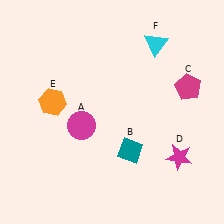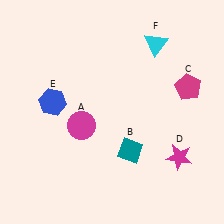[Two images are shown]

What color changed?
The hexagon (E) changed from orange in Image 1 to blue in Image 2.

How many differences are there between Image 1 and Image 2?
There is 1 difference between the two images.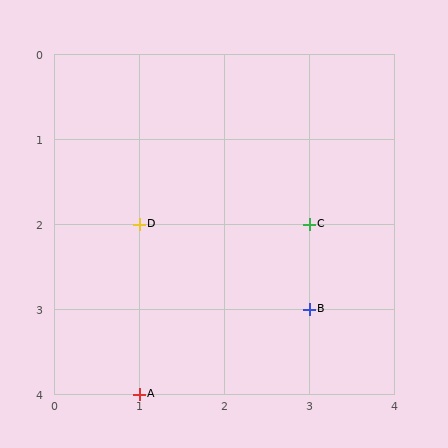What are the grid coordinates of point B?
Point B is at grid coordinates (3, 3).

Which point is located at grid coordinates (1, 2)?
Point D is at (1, 2).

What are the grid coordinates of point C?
Point C is at grid coordinates (3, 2).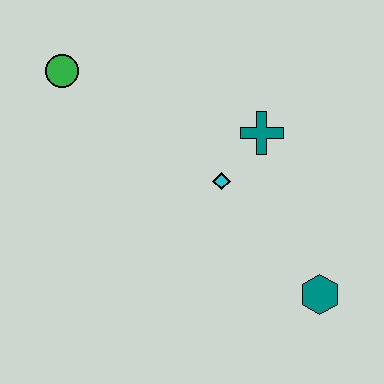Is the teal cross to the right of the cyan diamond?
Yes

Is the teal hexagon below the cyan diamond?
Yes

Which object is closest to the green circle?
The cyan diamond is closest to the green circle.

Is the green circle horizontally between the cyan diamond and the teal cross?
No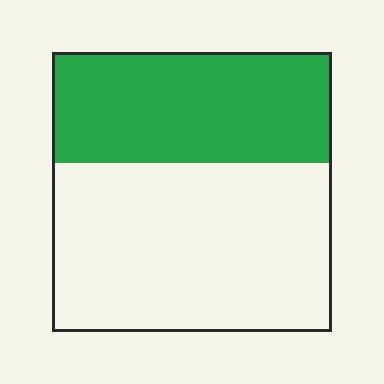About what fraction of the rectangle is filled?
About two fifths (2/5).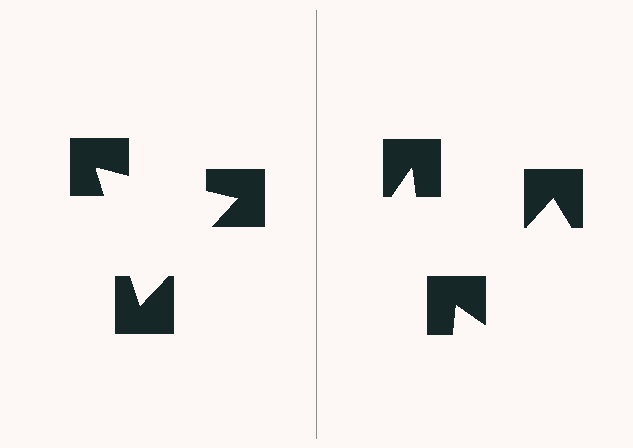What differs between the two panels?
The notched squares are positioned identically on both sides; only the wedge orientations differ. On the left they align to a triangle; on the right they are misaligned.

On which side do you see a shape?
An illusory triangle appears on the left side. On the right side the wedge cuts are rotated, so no coherent shape forms.